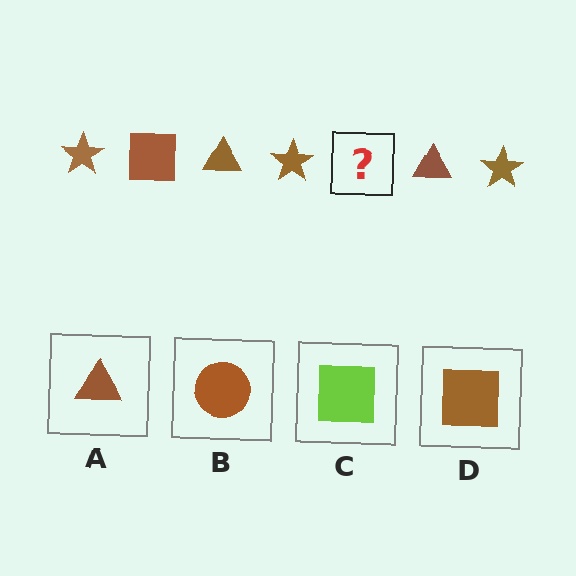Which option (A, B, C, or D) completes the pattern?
D.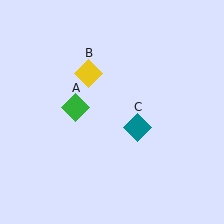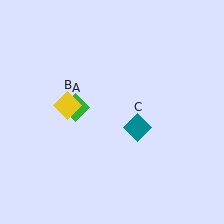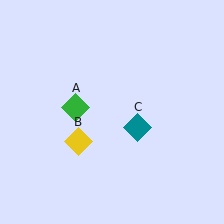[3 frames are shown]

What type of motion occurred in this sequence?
The yellow diamond (object B) rotated counterclockwise around the center of the scene.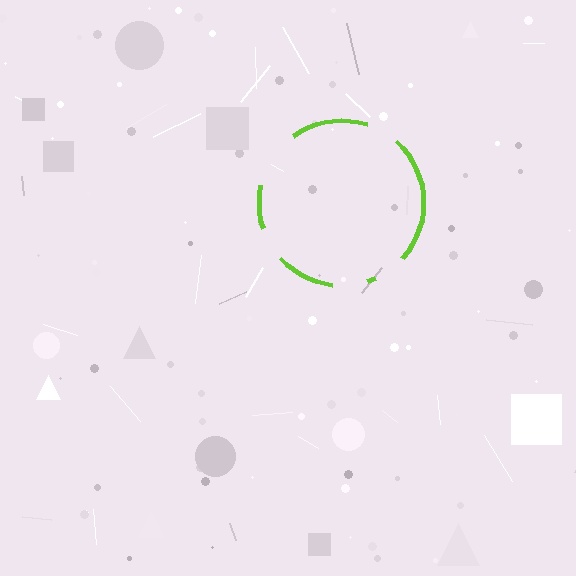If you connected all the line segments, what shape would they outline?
They would outline a circle.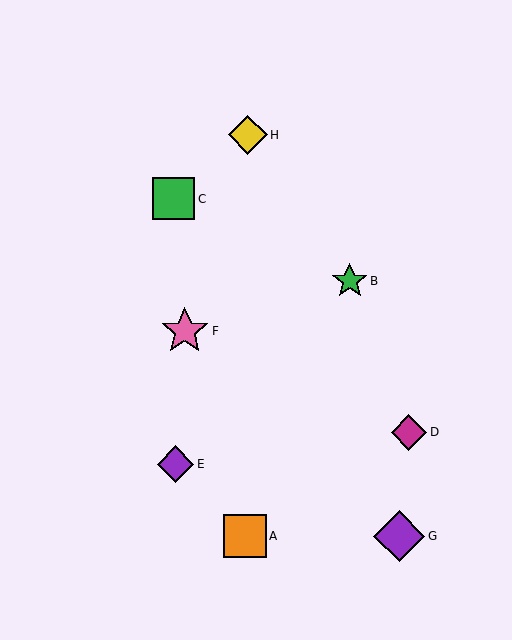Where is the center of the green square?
The center of the green square is at (173, 199).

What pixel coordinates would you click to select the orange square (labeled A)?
Click at (245, 536) to select the orange square A.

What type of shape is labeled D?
Shape D is a magenta diamond.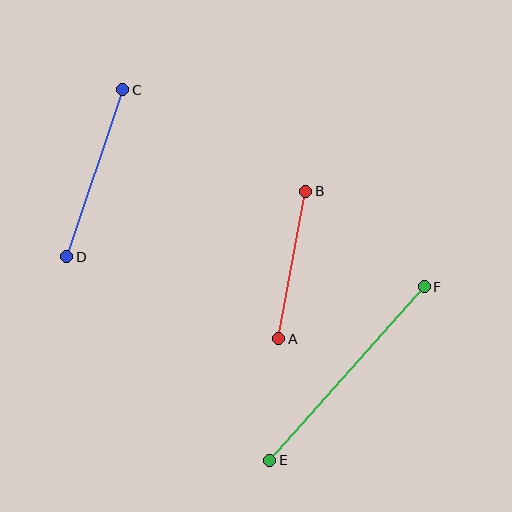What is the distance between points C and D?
The distance is approximately 176 pixels.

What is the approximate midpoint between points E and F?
The midpoint is at approximately (347, 373) pixels.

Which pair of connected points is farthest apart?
Points E and F are farthest apart.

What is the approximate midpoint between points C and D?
The midpoint is at approximately (95, 173) pixels.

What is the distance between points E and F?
The distance is approximately 232 pixels.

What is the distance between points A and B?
The distance is approximately 150 pixels.